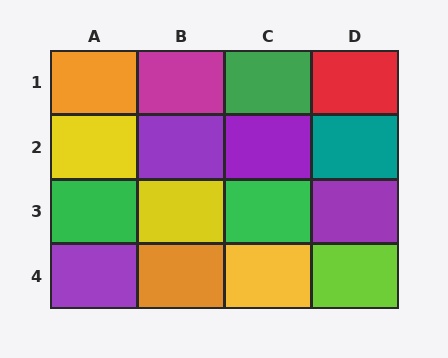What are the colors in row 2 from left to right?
Yellow, purple, purple, teal.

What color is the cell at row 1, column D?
Red.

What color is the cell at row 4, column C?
Yellow.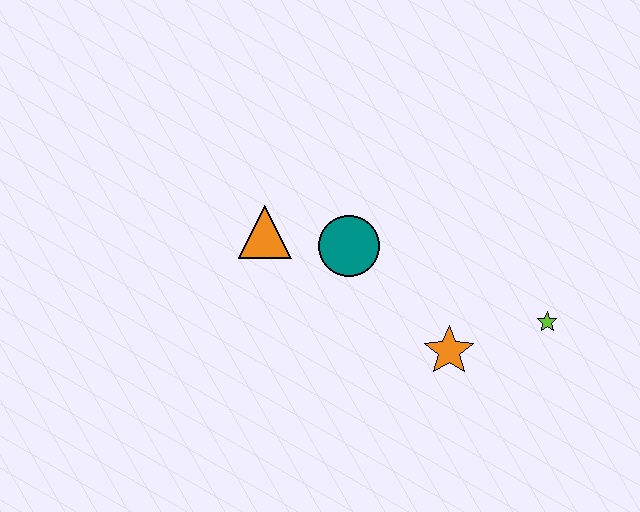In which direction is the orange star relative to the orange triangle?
The orange star is to the right of the orange triangle.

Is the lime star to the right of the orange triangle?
Yes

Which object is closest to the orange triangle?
The teal circle is closest to the orange triangle.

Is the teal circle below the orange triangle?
Yes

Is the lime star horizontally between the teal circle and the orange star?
No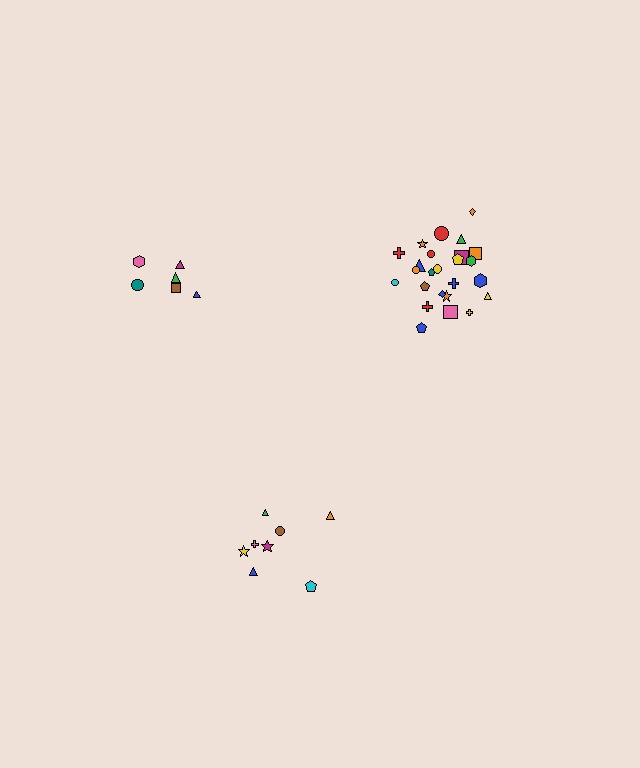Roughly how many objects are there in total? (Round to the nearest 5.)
Roughly 40 objects in total.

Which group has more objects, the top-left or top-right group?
The top-right group.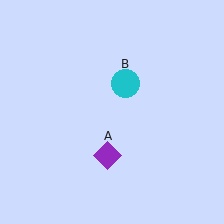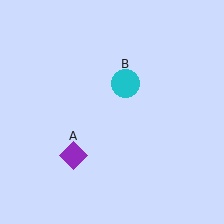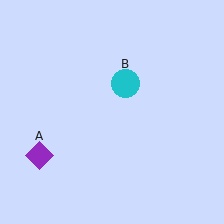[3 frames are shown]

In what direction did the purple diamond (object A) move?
The purple diamond (object A) moved left.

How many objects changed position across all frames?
1 object changed position: purple diamond (object A).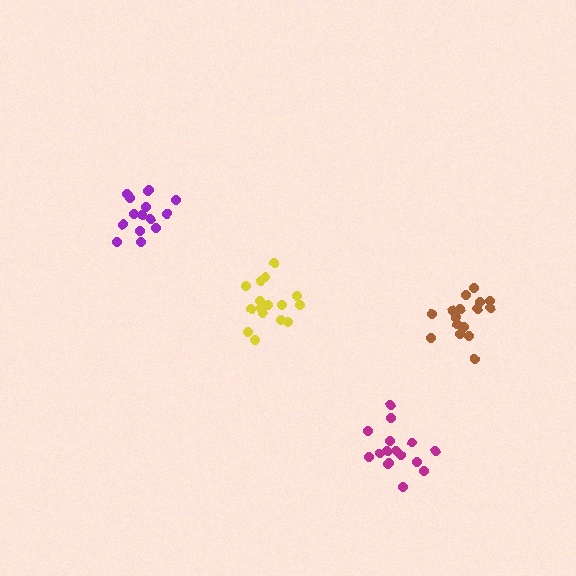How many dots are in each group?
Group 1: 16 dots, Group 2: 16 dots, Group 3: 17 dots, Group 4: 16 dots (65 total).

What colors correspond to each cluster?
The clusters are colored: brown, yellow, purple, magenta.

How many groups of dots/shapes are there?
There are 4 groups.